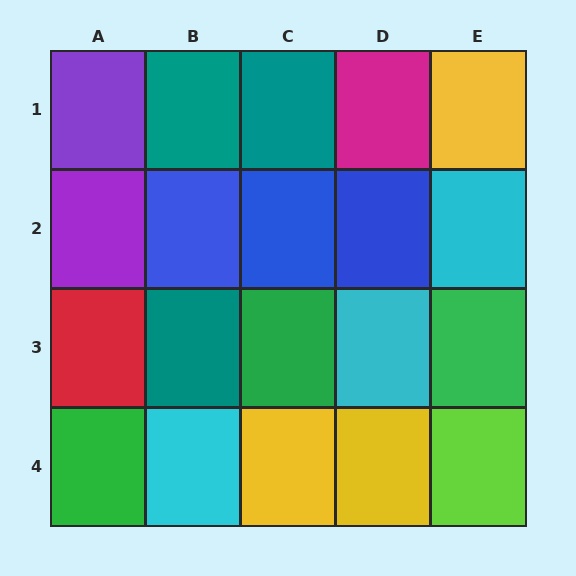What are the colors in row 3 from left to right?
Red, teal, green, cyan, green.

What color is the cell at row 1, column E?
Yellow.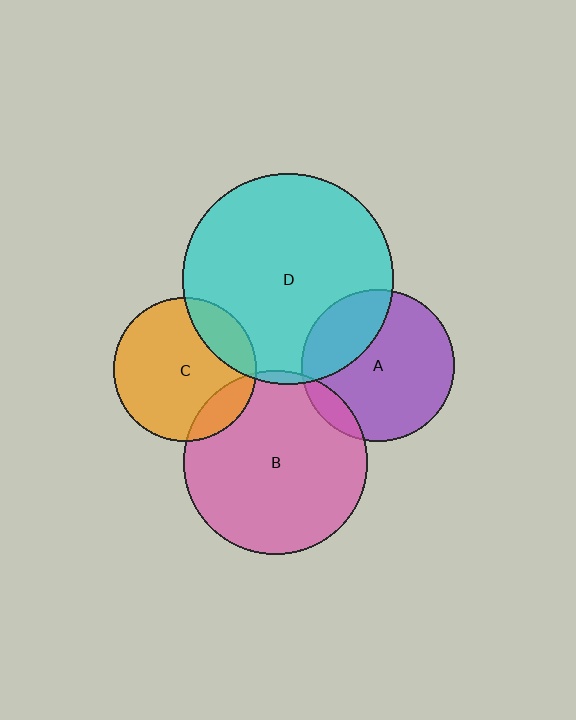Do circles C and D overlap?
Yes.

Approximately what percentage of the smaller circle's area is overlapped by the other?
Approximately 20%.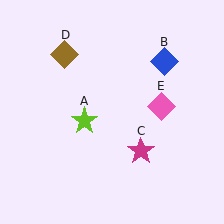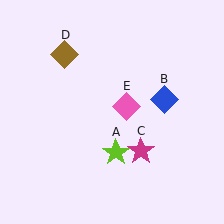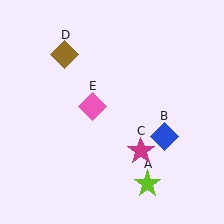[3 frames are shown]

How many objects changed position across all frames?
3 objects changed position: lime star (object A), blue diamond (object B), pink diamond (object E).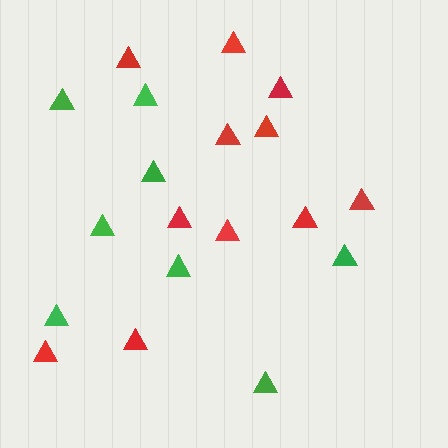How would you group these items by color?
There are 2 groups: one group of red triangles (11) and one group of green triangles (8).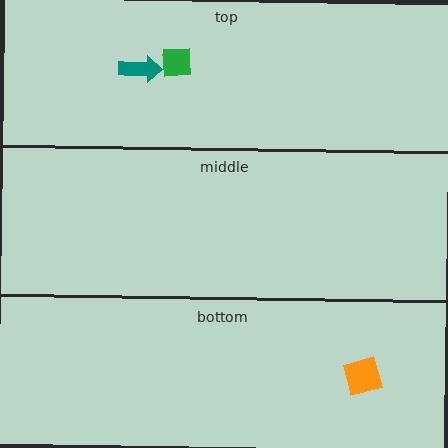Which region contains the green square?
The top region.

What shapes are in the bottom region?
The orange square.